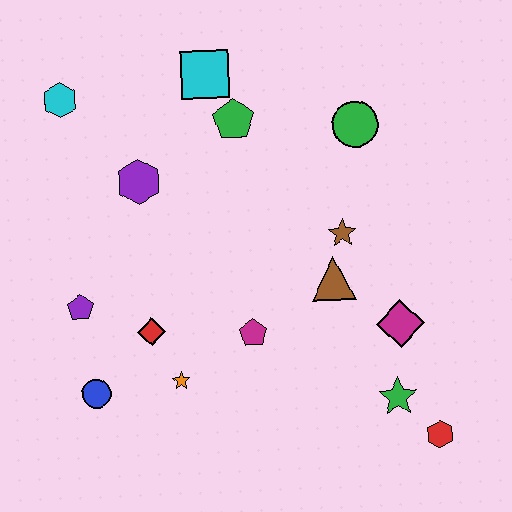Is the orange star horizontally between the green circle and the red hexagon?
No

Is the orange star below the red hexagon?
No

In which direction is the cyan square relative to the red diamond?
The cyan square is above the red diamond.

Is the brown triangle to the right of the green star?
No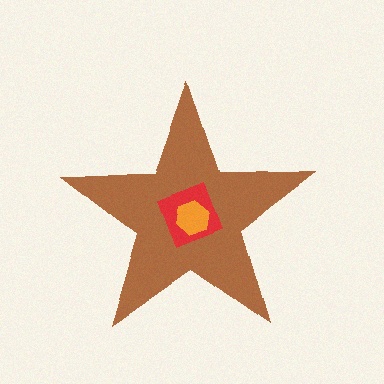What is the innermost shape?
The orange hexagon.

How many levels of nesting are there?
3.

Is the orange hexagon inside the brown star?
Yes.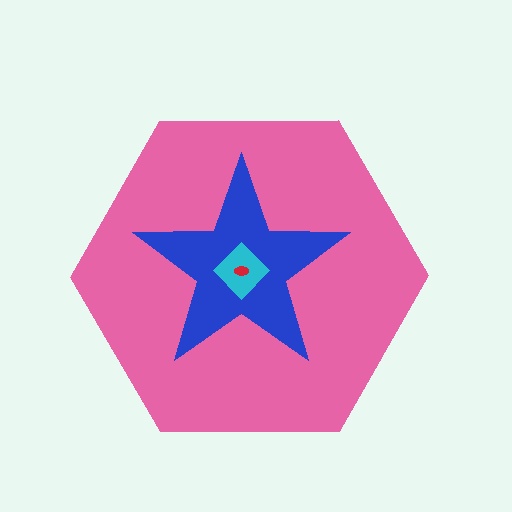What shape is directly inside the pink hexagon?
The blue star.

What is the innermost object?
The red ellipse.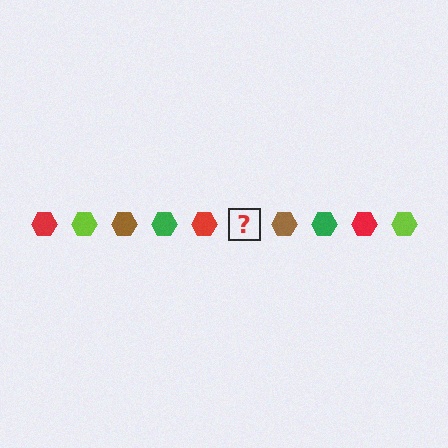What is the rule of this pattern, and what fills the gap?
The rule is that the pattern cycles through red, lime, brown, green hexagons. The gap should be filled with a lime hexagon.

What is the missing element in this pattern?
The missing element is a lime hexagon.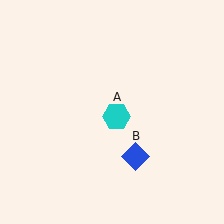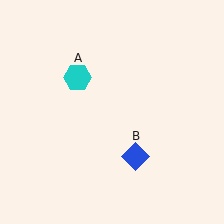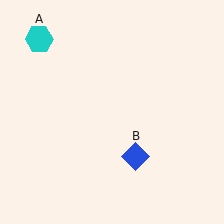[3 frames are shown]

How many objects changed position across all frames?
1 object changed position: cyan hexagon (object A).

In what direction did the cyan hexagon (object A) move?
The cyan hexagon (object A) moved up and to the left.